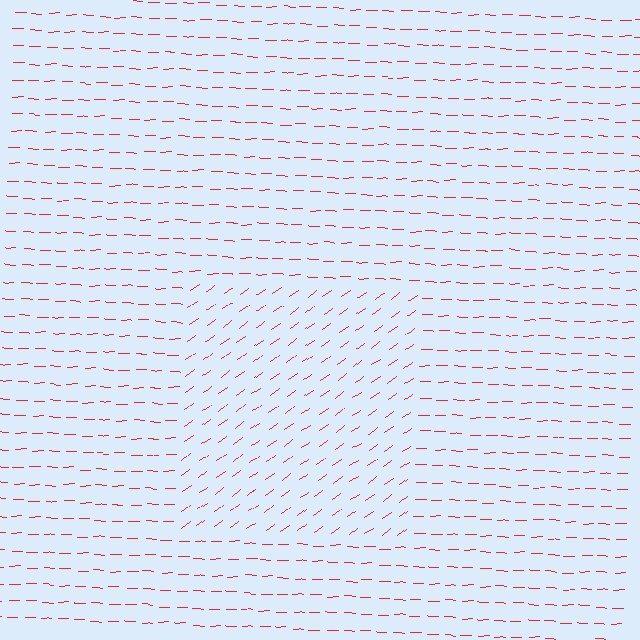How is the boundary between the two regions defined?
The boundary is defined purely by a change in line orientation (approximately 35 degrees difference). All lines are the same color and thickness.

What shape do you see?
I see a rectangle.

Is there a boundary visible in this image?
Yes, there is a texture boundary formed by a change in line orientation.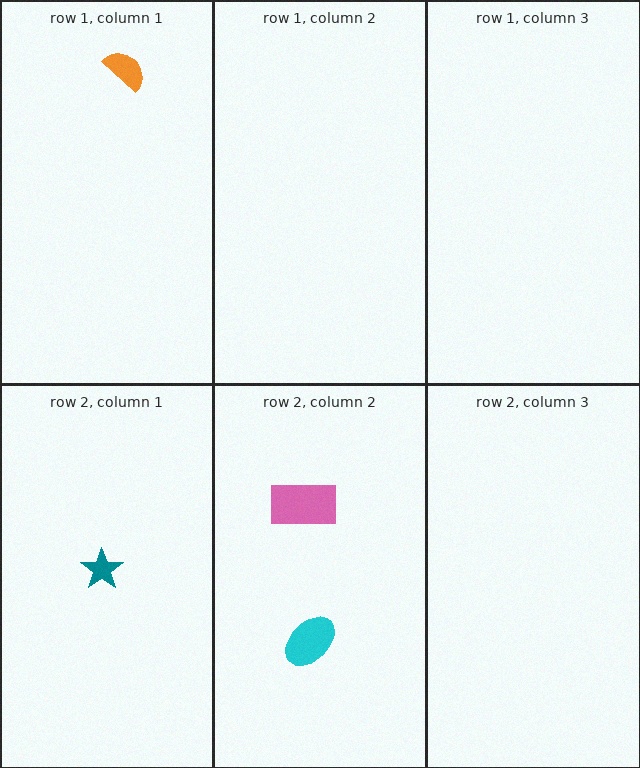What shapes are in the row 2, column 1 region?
The teal star.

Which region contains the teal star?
The row 2, column 1 region.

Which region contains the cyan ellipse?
The row 2, column 2 region.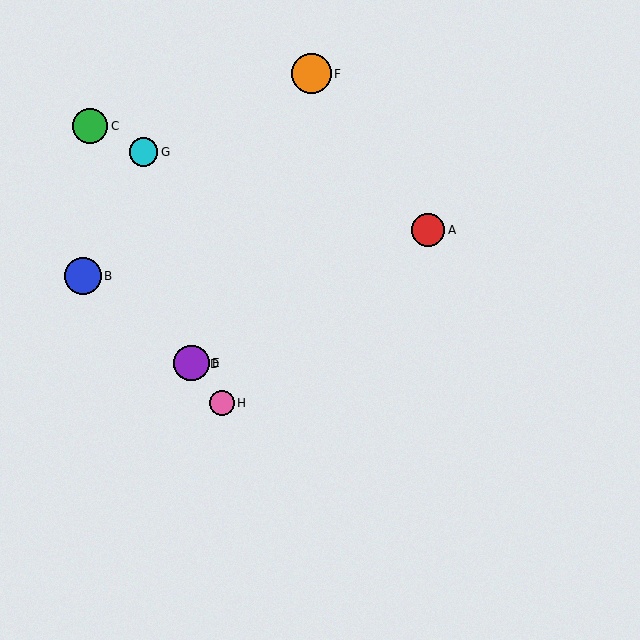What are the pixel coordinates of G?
Object G is at (144, 152).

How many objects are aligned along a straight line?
3 objects (A, D, E) are aligned along a straight line.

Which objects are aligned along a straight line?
Objects A, D, E are aligned along a straight line.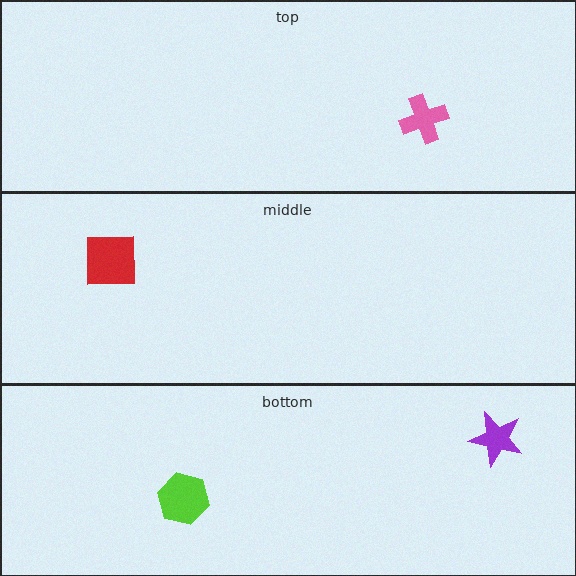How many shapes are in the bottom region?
2.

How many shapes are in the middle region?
1.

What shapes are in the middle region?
The red square.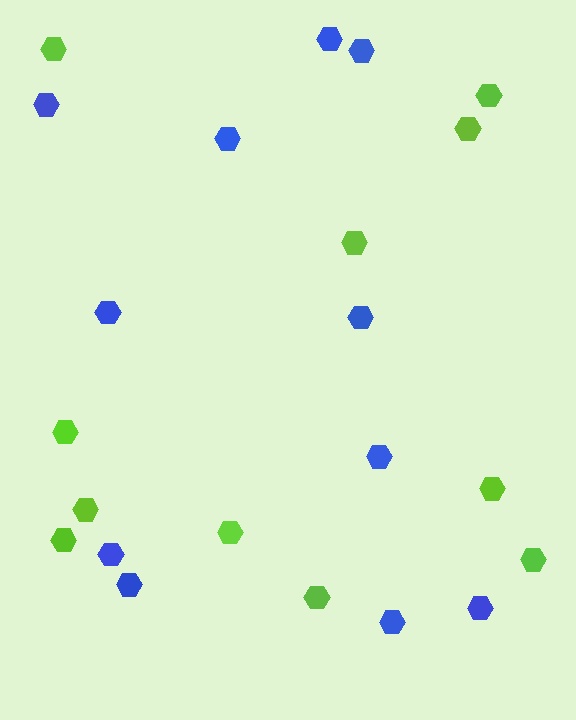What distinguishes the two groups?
There are 2 groups: one group of lime hexagons (11) and one group of blue hexagons (11).